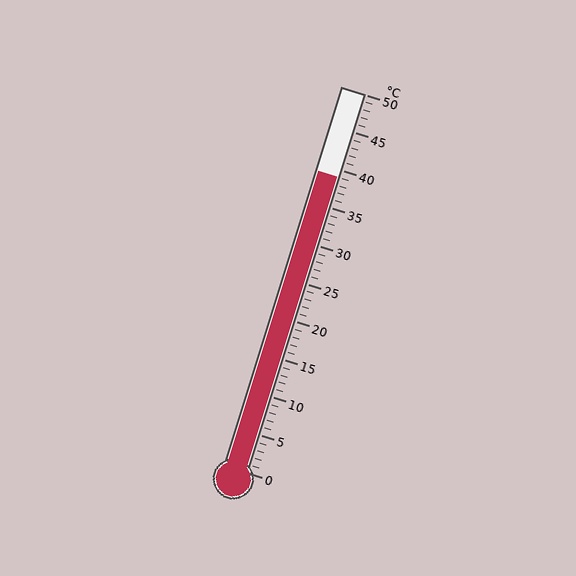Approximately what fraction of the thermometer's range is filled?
The thermometer is filled to approximately 80% of its range.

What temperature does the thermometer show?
The thermometer shows approximately 39°C.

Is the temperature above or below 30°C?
The temperature is above 30°C.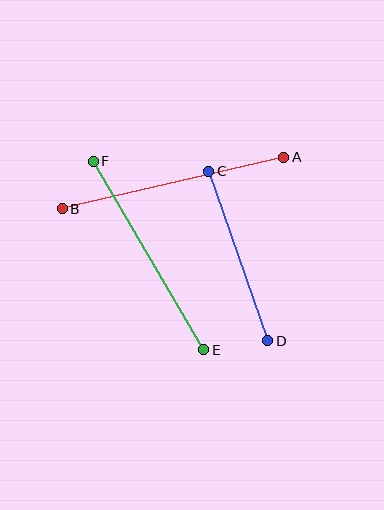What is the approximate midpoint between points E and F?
The midpoint is at approximately (148, 256) pixels.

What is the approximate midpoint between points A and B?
The midpoint is at approximately (173, 183) pixels.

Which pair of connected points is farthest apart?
Points A and B are farthest apart.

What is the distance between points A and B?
The distance is approximately 227 pixels.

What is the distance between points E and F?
The distance is approximately 218 pixels.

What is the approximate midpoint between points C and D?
The midpoint is at approximately (238, 256) pixels.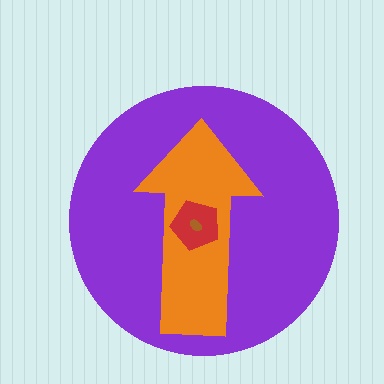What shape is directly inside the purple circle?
The orange arrow.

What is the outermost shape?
The purple circle.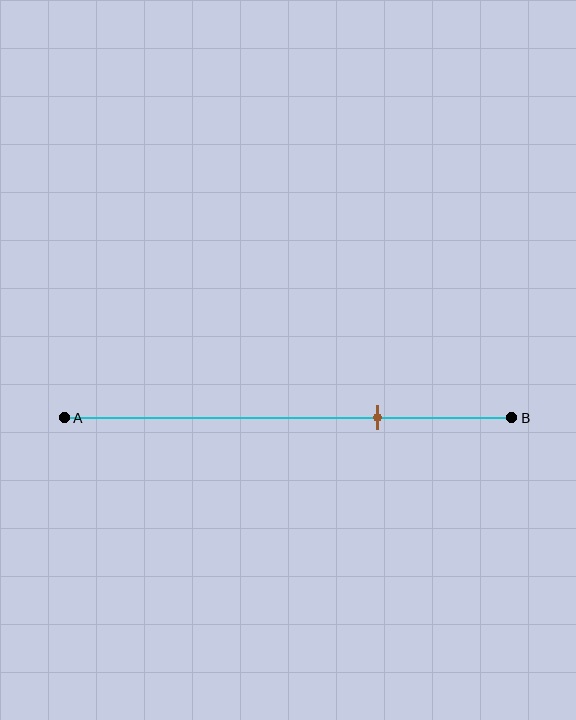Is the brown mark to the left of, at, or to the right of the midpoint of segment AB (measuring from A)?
The brown mark is to the right of the midpoint of segment AB.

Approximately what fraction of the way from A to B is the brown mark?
The brown mark is approximately 70% of the way from A to B.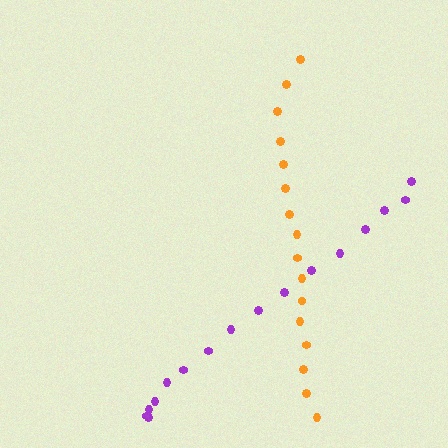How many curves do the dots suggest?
There are 2 distinct paths.